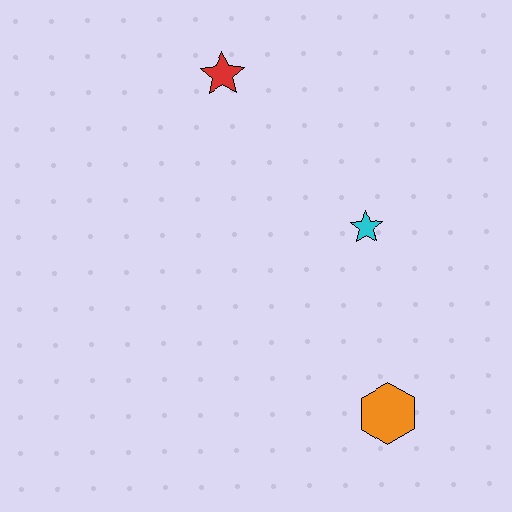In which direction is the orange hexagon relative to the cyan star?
The orange hexagon is below the cyan star.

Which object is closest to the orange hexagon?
The cyan star is closest to the orange hexagon.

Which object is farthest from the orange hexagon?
The red star is farthest from the orange hexagon.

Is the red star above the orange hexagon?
Yes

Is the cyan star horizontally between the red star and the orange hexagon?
Yes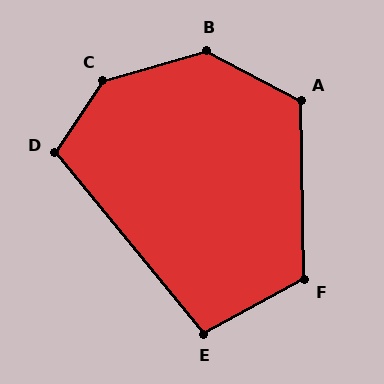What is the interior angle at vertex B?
Approximately 136 degrees (obtuse).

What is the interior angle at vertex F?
Approximately 117 degrees (obtuse).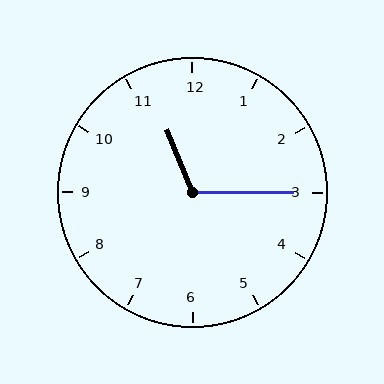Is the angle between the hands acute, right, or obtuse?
It is obtuse.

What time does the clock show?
11:15.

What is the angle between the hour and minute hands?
Approximately 112 degrees.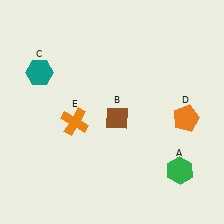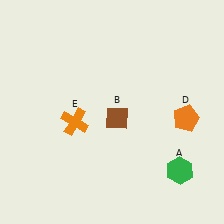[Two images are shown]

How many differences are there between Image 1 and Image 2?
There is 1 difference between the two images.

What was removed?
The teal hexagon (C) was removed in Image 2.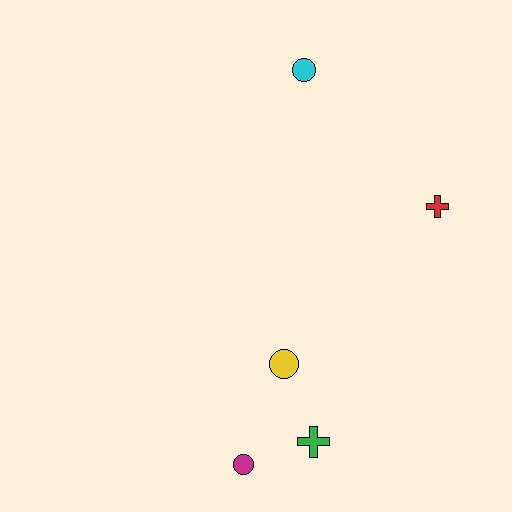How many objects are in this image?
There are 5 objects.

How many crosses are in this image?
There are 2 crosses.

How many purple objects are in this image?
There are no purple objects.